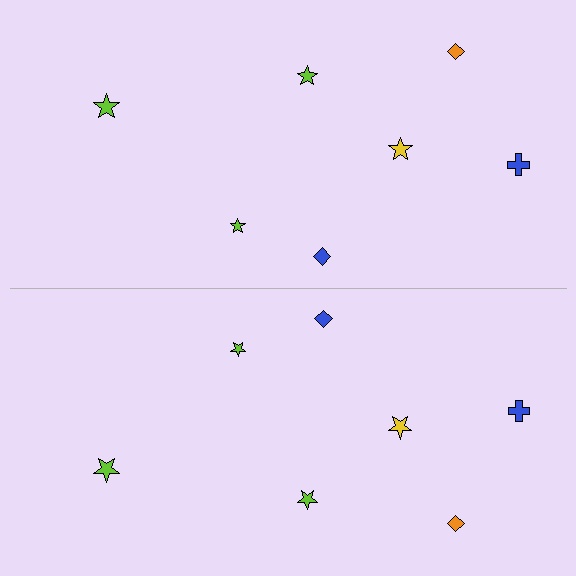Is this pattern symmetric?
Yes, this pattern has bilateral (reflection) symmetry.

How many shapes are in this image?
There are 14 shapes in this image.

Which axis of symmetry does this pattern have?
The pattern has a horizontal axis of symmetry running through the center of the image.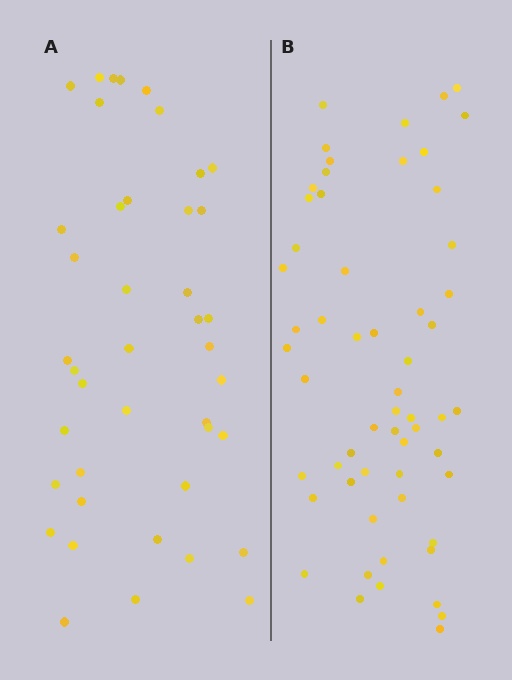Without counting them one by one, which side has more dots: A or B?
Region B (the right region) has more dots.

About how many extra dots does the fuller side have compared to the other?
Region B has approximately 15 more dots than region A.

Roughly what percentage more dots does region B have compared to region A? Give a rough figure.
About 40% more.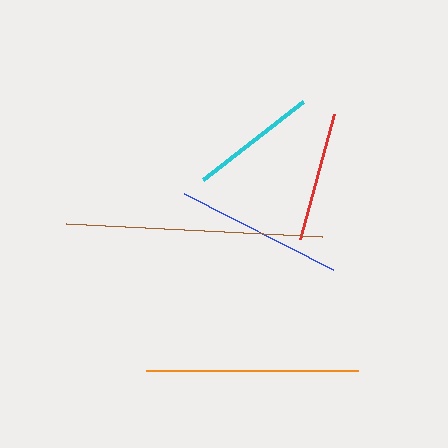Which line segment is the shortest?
The cyan line is the shortest at approximately 127 pixels.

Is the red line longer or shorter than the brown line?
The brown line is longer than the red line.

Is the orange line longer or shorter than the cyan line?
The orange line is longer than the cyan line.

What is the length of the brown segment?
The brown segment is approximately 256 pixels long.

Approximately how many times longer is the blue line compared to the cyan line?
The blue line is approximately 1.3 times the length of the cyan line.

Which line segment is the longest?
The brown line is the longest at approximately 256 pixels.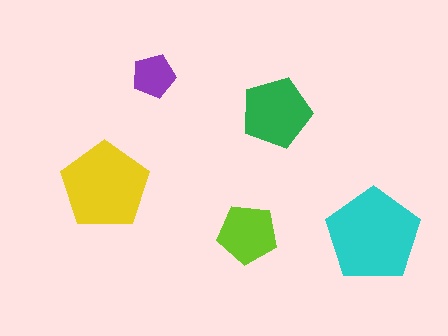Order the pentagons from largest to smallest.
the cyan one, the yellow one, the green one, the lime one, the purple one.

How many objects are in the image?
There are 5 objects in the image.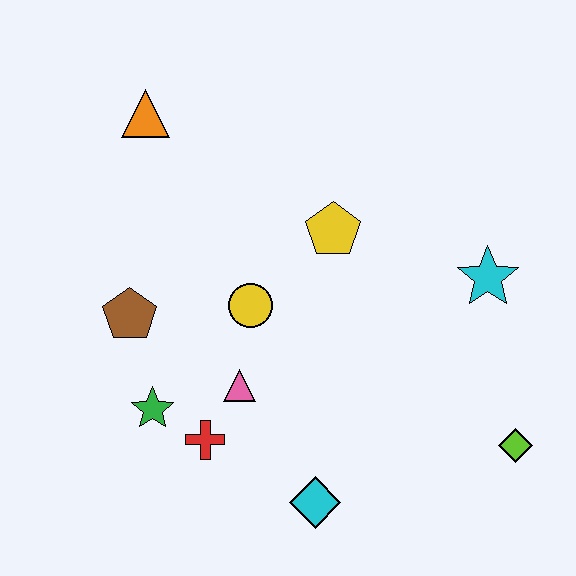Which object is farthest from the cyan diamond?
The orange triangle is farthest from the cyan diamond.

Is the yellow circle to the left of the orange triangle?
No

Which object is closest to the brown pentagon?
The green star is closest to the brown pentagon.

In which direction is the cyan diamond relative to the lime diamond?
The cyan diamond is to the left of the lime diamond.